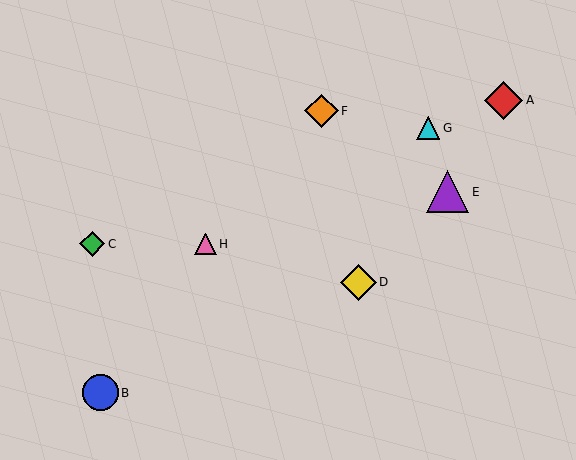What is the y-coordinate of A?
Object A is at y≈100.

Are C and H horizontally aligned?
Yes, both are at y≈244.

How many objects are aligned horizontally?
2 objects (C, H) are aligned horizontally.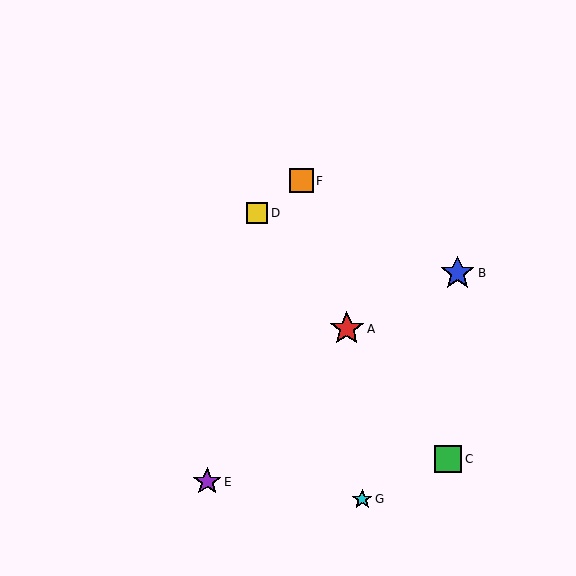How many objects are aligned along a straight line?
3 objects (A, C, D) are aligned along a straight line.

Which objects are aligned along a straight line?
Objects A, C, D are aligned along a straight line.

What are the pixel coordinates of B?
Object B is at (457, 273).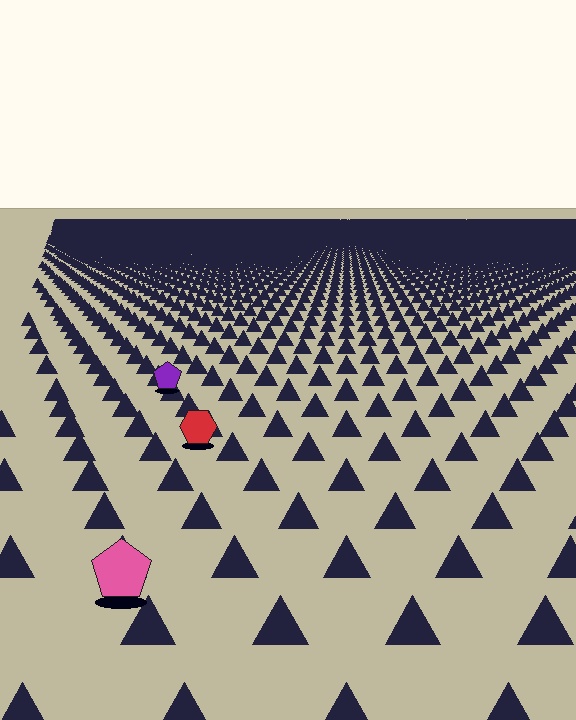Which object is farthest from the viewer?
The purple pentagon is farthest from the viewer. It appears smaller and the ground texture around it is denser.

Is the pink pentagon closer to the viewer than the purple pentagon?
Yes. The pink pentagon is closer — you can tell from the texture gradient: the ground texture is coarser near it.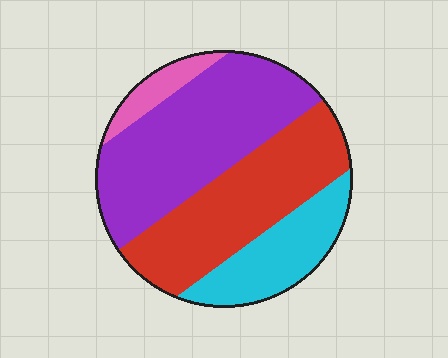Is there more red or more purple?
Purple.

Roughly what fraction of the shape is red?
Red takes up between a quarter and a half of the shape.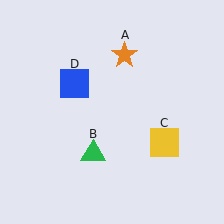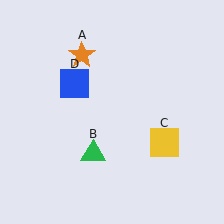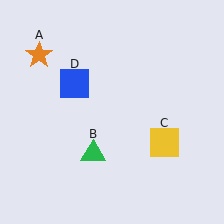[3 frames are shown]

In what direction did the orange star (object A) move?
The orange star (object A) moved left.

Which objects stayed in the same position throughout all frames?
Green triangle (object B) and yellow square (object C) and blue square (object D) remained stationary.